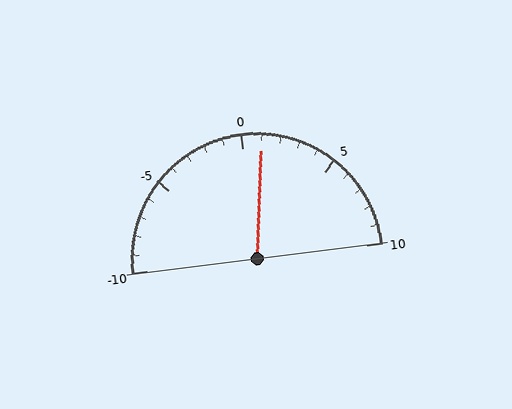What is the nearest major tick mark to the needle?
The nearest major tick mark is 0.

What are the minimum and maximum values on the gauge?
The gauge ranges from -10 to 10.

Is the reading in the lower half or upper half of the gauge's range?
The reading is in the upper half of the range (-10 to 10).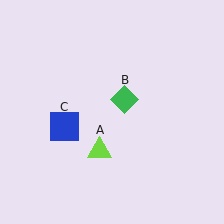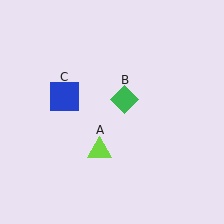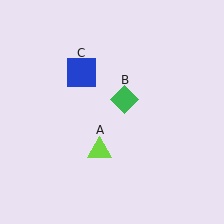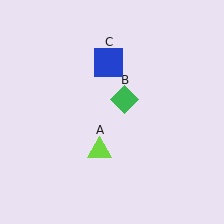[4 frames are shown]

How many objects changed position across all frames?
1 object changed position: blue square (object C).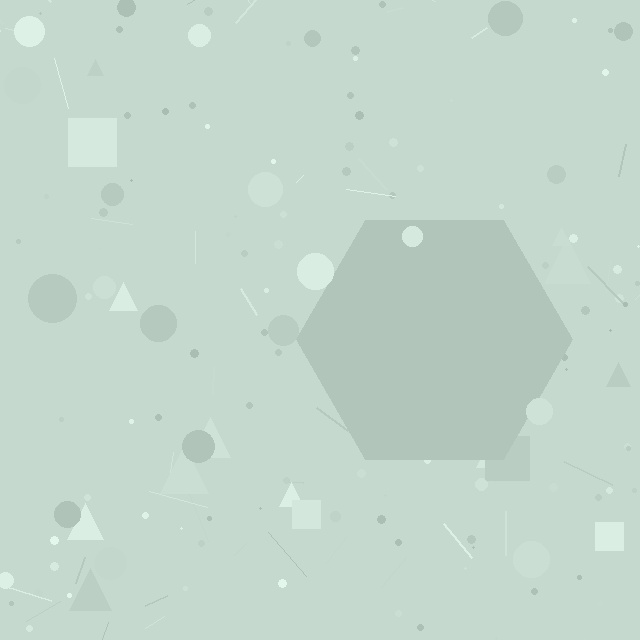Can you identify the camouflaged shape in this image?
The camouflaged shape is a hexagon.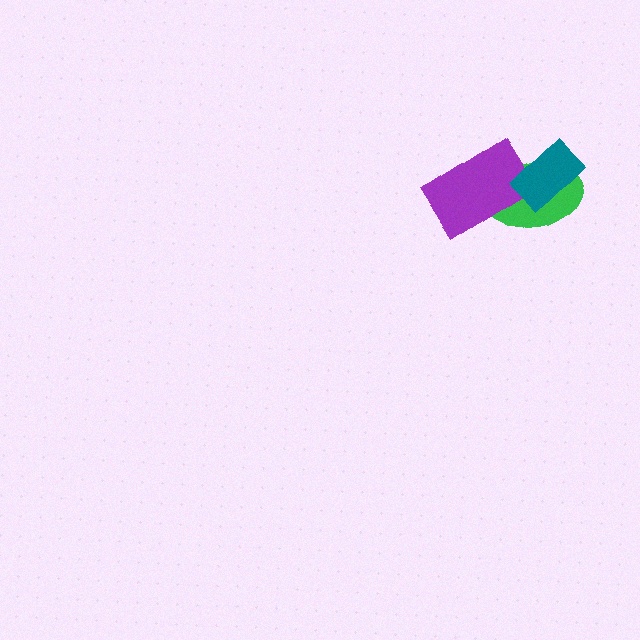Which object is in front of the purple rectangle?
The teal rectangle is in front of the purple rectangle.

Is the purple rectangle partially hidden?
Yes, it is partially covered by another shape.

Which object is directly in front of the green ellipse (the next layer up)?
The purple rectangle is directly in front of the green ellipse.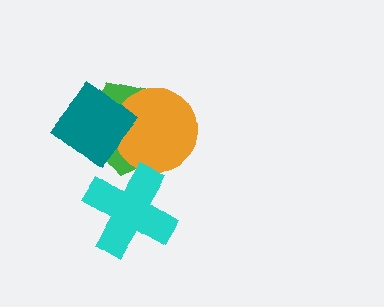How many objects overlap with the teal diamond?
2 objects overlap with the teal diamond.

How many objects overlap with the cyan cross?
1 object overlaps with the cyan cross.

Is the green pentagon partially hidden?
Yes, it is partially covered by another shape.